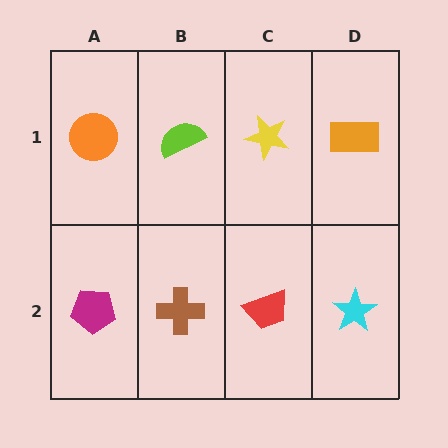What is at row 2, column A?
A magenta pentagon.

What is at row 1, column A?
An orange circle.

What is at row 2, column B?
A brown cross.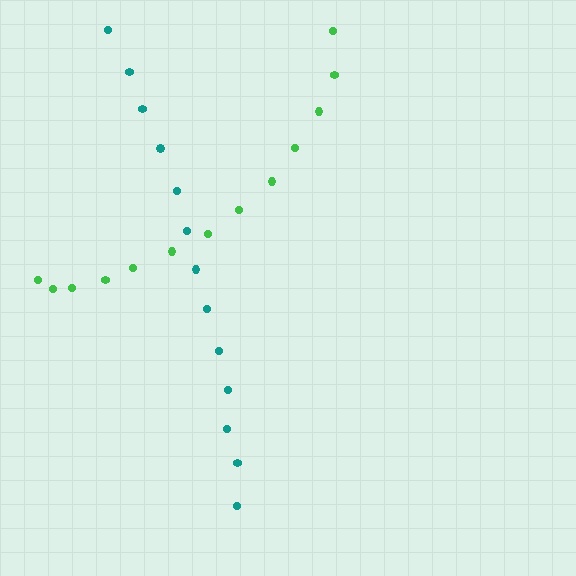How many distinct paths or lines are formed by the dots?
There are 2 distinct paths.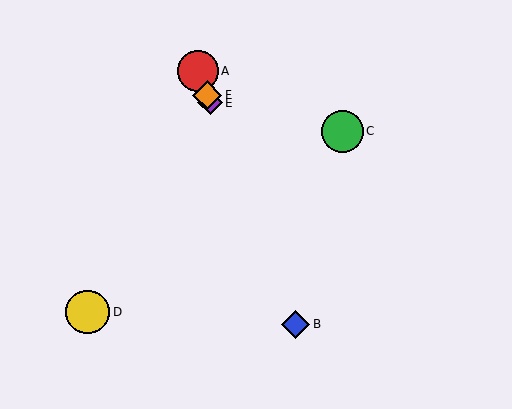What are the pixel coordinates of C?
Object C is at (342, 131).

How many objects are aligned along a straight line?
4 objects (A, B, E, F) are aligned along a straight line.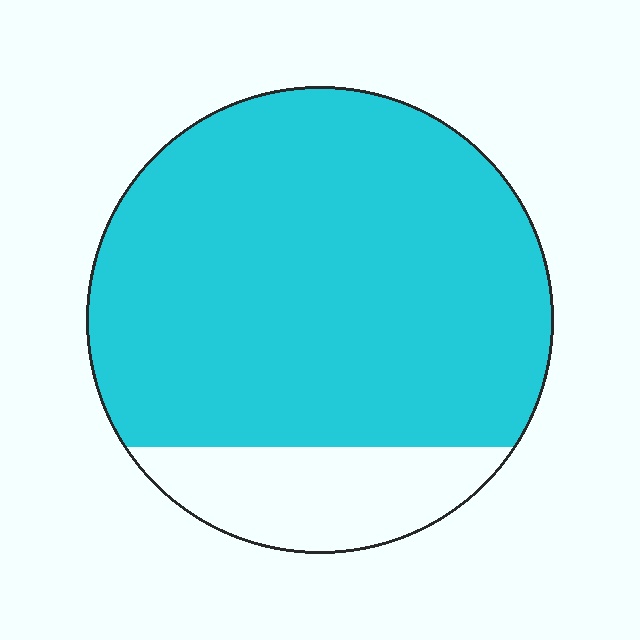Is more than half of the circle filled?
Yes.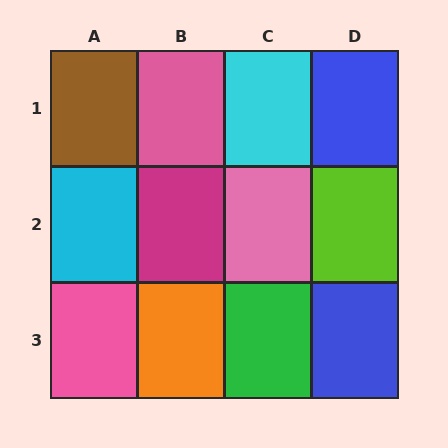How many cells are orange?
1 cell is orange.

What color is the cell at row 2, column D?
Lime.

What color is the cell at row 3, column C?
Green.